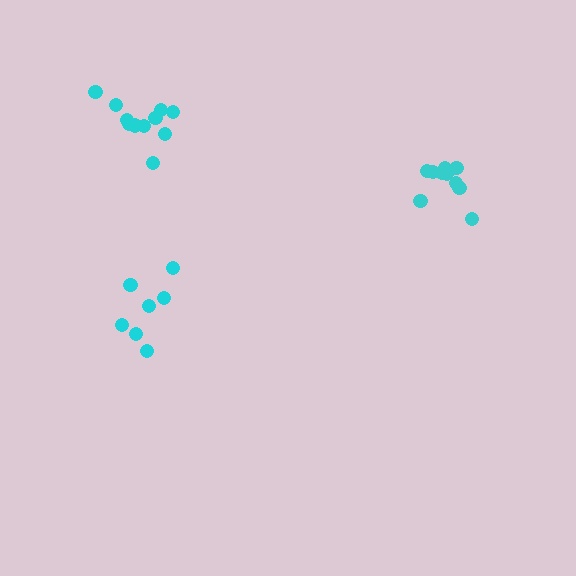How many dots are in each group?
Group 1: 11 dots, Group 2: 10 dots, Group 3: 7 dots (28 total).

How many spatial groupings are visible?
There are 3 spatial groupings.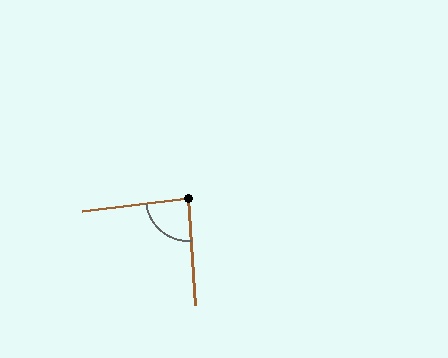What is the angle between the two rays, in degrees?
Approximately 87 degrees.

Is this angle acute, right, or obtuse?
It is approximately a right angle.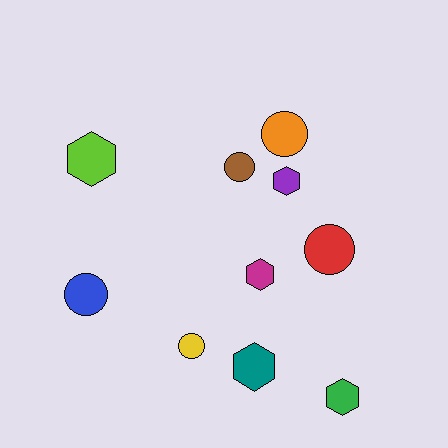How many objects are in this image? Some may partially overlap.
There are 10 objects.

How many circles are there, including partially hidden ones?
There are 5 circles.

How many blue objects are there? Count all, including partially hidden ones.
There is 1 blue object.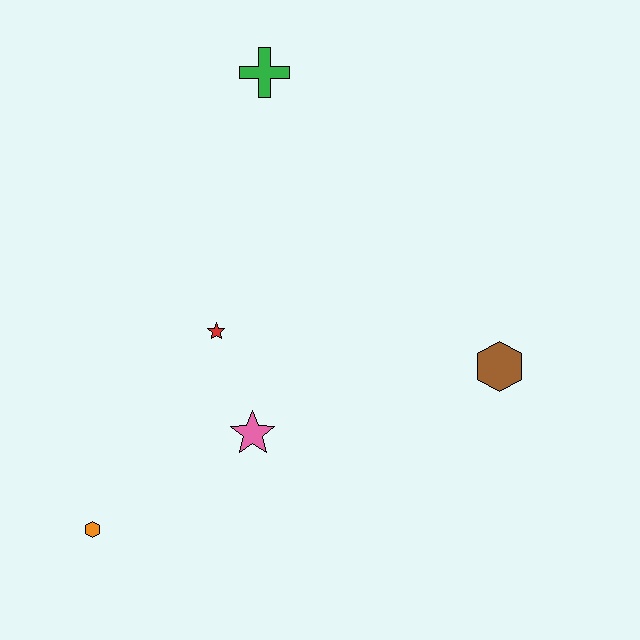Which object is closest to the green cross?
The red star is closest to the green cross.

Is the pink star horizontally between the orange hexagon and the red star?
No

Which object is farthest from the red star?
The brown hexagon is farthest from the red star.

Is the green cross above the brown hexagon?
Yes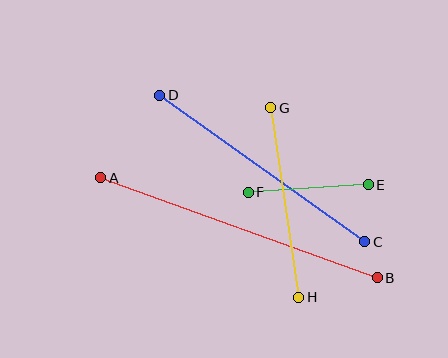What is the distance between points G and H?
The distance is approximately 191 pixels.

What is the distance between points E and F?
The distance is approximately 121 pixels.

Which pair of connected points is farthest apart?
Points A and B are farthest apart.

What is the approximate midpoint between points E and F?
The midpoint is at approximately (308, 189) pixels.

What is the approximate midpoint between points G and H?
The midpoint is at approximately (285, 202) pixels.